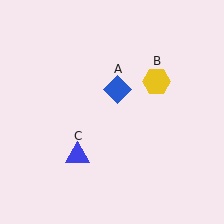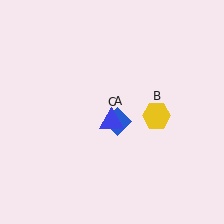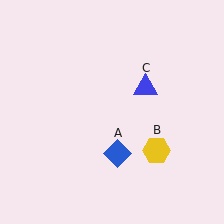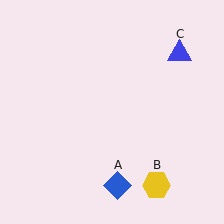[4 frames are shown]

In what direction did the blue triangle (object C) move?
The blue triangle (object C) moved up and to the right.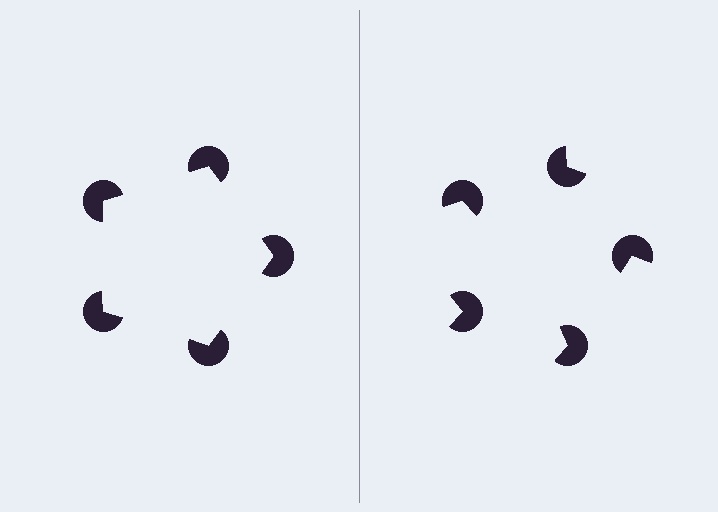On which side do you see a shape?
An illusory pentagon appears on the left side. On the right side the wedge cuts are rotated, so no coherent shape forms.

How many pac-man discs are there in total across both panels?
10 — 5 on each side.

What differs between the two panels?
The pac-man discs are positioned identically on both sides; only the wedge orientations differ. On the left they align to a pentagon; on the right they are misaligned.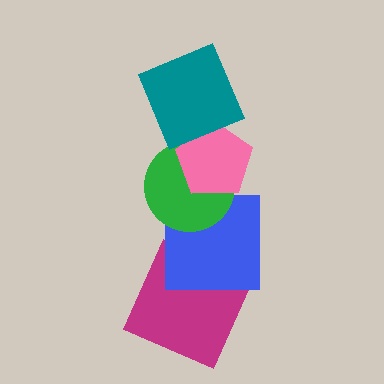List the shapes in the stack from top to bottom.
From top to bottom: the teal square, the pink pentagon, the green circle, the blue square, the magenta square.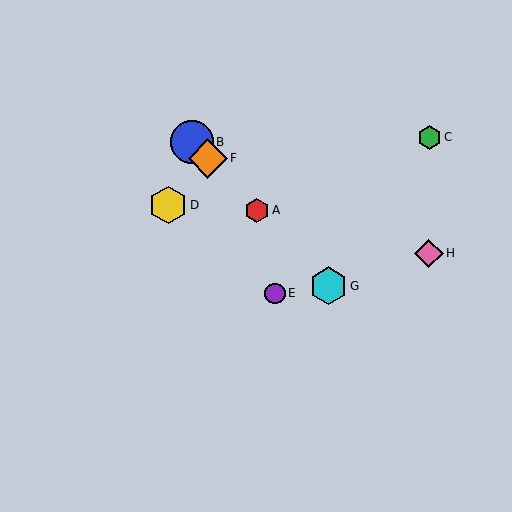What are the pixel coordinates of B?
Object B is at (192, 142).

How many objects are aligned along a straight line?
4 objects (A, B, F, G) are aligned along a straight line.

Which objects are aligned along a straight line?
Objects A, B, F, G are aligned along a straight line.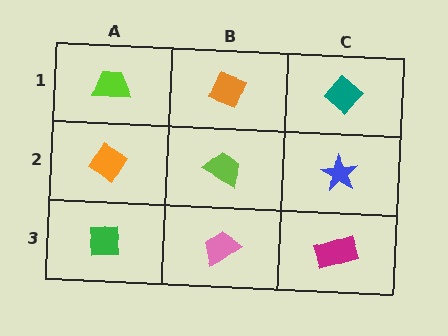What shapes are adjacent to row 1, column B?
A lime trapezoid (row 2, column B), a lime trapezoid (row 1, column A), a teal diamond (row 1, column C).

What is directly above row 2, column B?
An orange diamond.